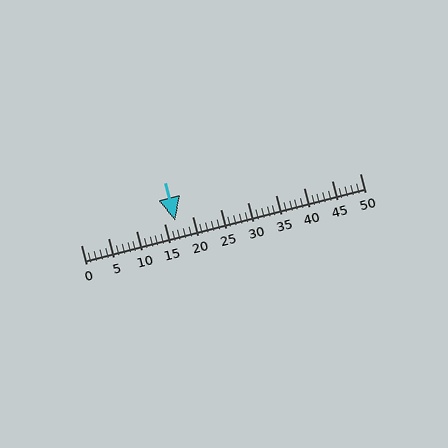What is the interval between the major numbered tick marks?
The major tick marks are spaced 5 units apart.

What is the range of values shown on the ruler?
The ruler shows values from 0 to 50.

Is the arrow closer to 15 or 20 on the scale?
The arrow is closer to 15.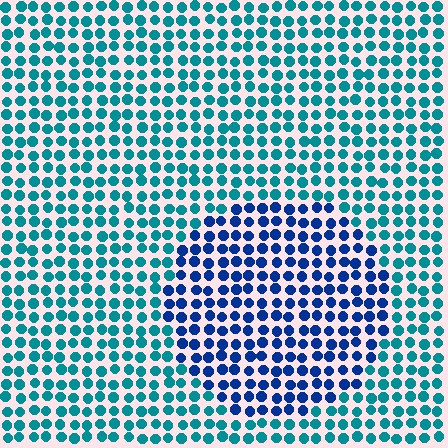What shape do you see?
I see a circle.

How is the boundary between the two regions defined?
The boundary is defined purely by a slight shift in hue (about 38 degrees). Spacing, size, and orientation are identical on both sides.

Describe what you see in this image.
The image is filled with small teal elements in a uniform arrangement. A circle-shaped region is visible where the elements are tinted to a slightly different hue, forming a subtle color boundary.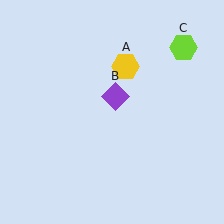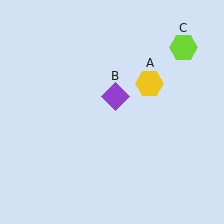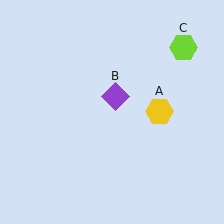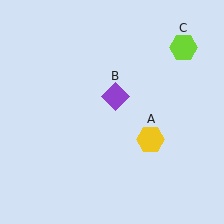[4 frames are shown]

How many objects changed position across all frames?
1 object changed position: yellow hexagon (object A).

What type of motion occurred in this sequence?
The yellow hexagon (object A) rotated clockwise around the center of the scene.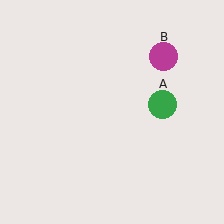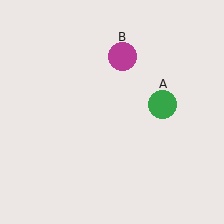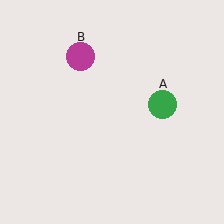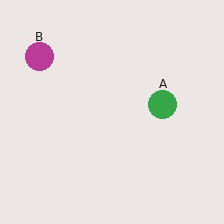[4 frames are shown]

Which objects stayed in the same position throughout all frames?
Green circle (object A) remained stationary.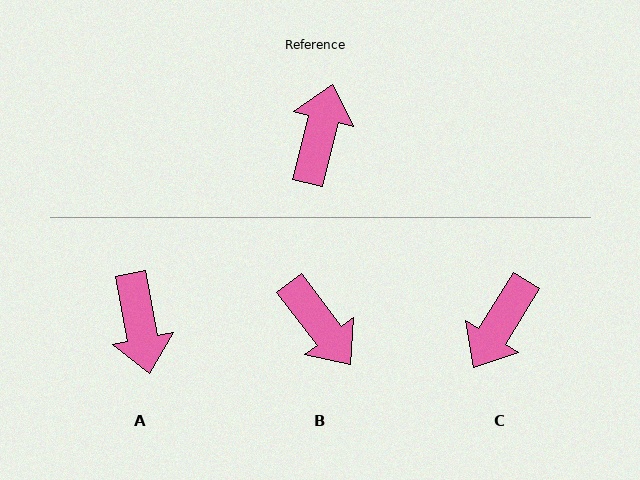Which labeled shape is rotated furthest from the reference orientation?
C, about 162 degrees away.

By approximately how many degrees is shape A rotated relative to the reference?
Approximately 155 degrees clockwise.